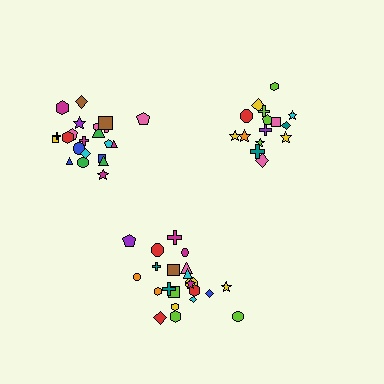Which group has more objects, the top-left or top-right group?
The top-left group.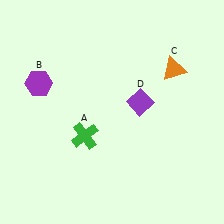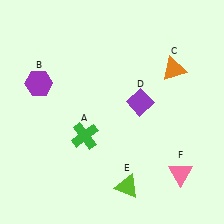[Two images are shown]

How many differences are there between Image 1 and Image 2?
There are 2 differences between the two images.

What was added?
A lime triangle (E), a pink triangle (F) were added in Image 2.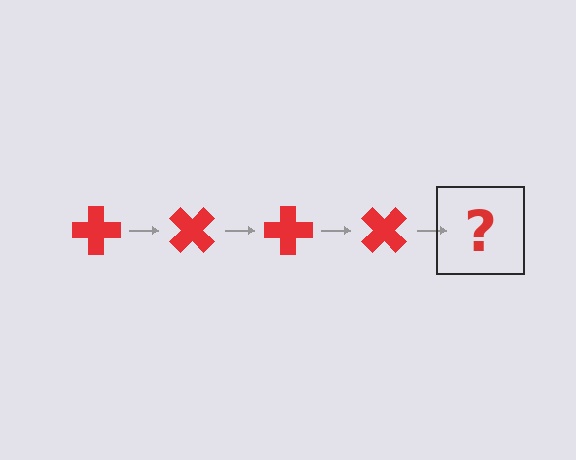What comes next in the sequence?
The next element should be a red cross rotated 180 degrees.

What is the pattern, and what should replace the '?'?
The pattern is that the cross rotates 45 degrees each step. The '?' should be a red cross rotated 180 degrees.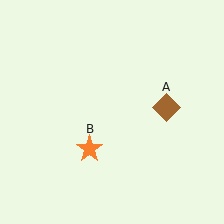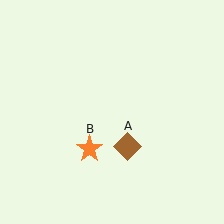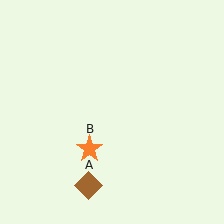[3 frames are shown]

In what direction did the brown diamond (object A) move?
The brown diamond (object A) moved down and to the left.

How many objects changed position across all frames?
1 object changed position: brown diamond (object A).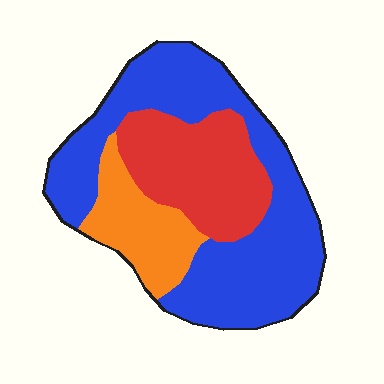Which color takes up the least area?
Orange, at roughly 15%.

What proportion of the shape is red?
Red takes up about one quarter (1/4) of the shape.